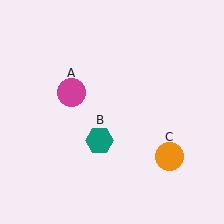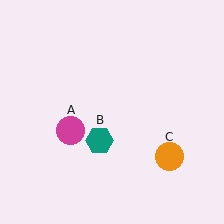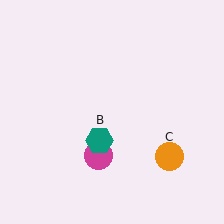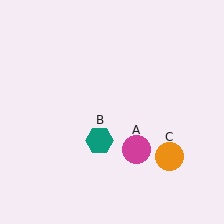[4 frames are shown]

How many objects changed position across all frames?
1 object changed position: magenta circle (object A).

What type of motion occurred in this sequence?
The magenta circle (object A) rotated counterclockwise around the center of the scene.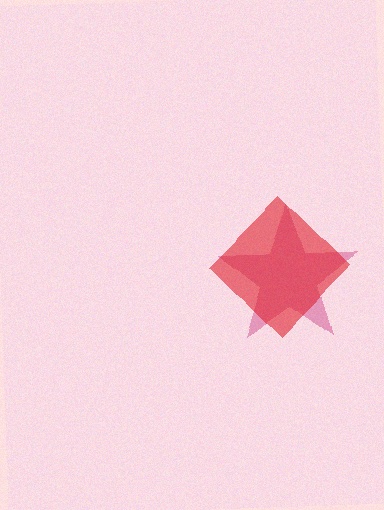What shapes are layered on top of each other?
The layered shapes are: a pink star, a red diamond.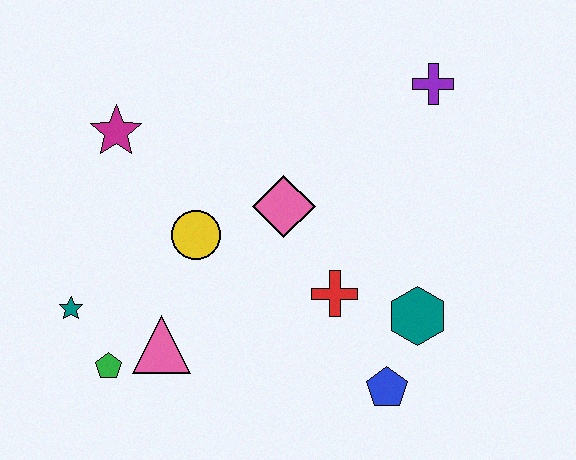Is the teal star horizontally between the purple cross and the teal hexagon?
No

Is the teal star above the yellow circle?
No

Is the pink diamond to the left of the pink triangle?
No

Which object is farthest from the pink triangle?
The purple cross is farthest from the pink triangle.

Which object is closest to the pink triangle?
The green pentagon is closest to the pink triangle.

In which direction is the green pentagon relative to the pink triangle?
The green pentagon is to the left of the pink triangle.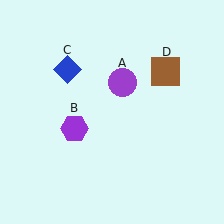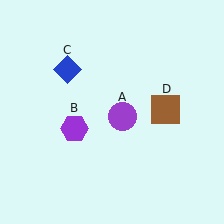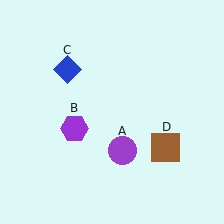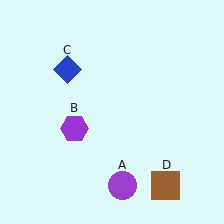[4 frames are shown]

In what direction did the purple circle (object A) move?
The purple circle (object A) moved down.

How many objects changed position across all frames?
2 objects changed position: purple circle (object A), brown square (object D).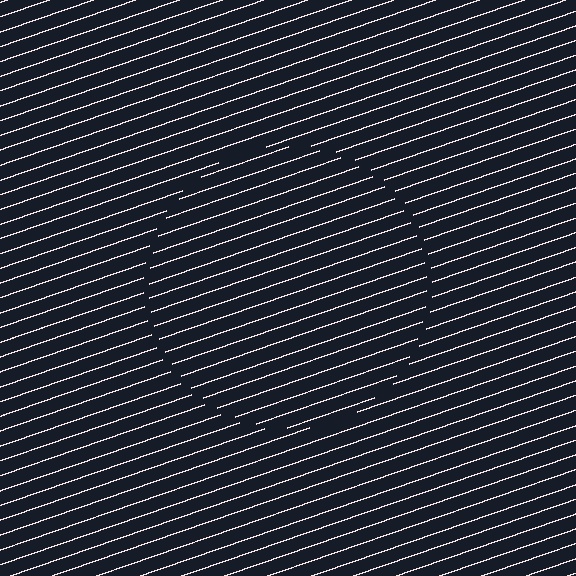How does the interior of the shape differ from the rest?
The interior of the shape contains the same grating, shifted by half a period — the contour is defined by the phase discontinuity where line-ends from the inner and outer gratings abut.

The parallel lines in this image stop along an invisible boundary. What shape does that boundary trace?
An illusory circle. The interior of the shape contains the same grating, shifted by half a period — the contour is defined by the phase discontinuity where line-ends from the inner and outer gratings abut.